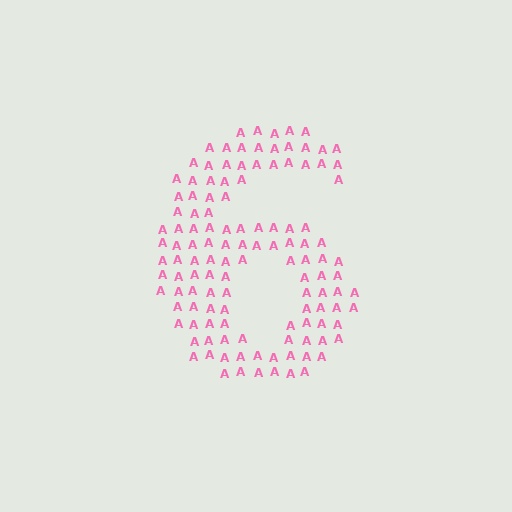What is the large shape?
The large shape is the digit 6.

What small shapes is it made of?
It is made of small letter A's.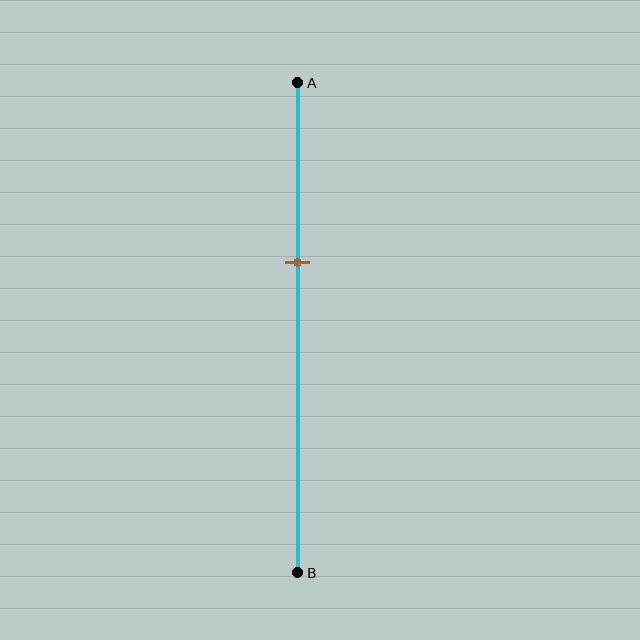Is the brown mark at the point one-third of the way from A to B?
No, the mark is at about 35% from A, not at the 33% one-third point.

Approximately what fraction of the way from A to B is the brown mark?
The brown mark is approximately 35% of the way from A to B.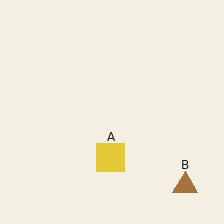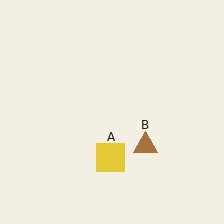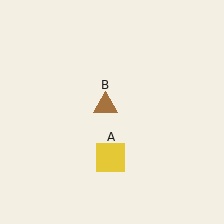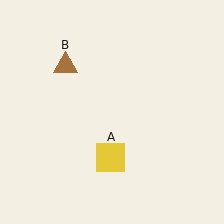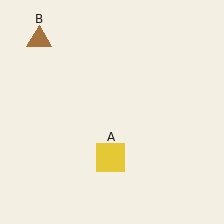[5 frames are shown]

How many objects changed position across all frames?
1 object changed position: brown triangle (object B).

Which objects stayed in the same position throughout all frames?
Yellow square (object A) remained stationary.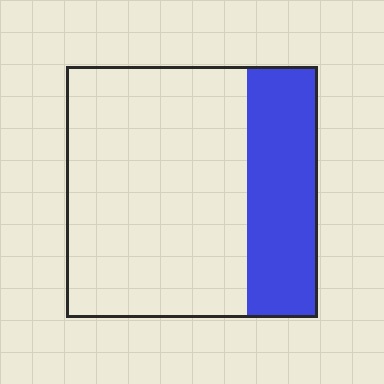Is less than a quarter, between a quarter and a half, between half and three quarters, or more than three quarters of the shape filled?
Between a quarter and a half.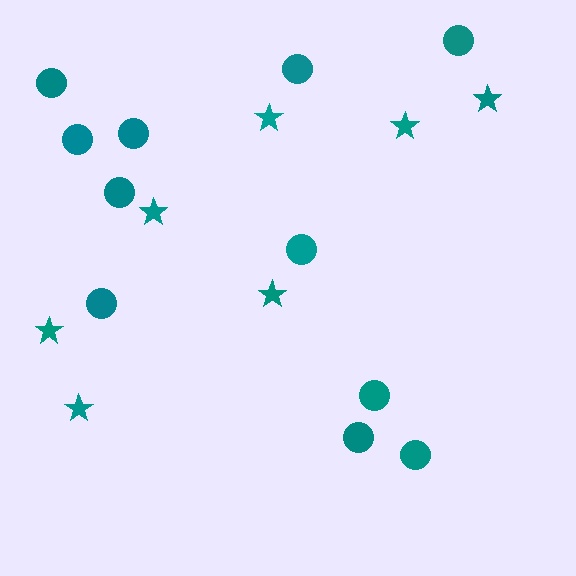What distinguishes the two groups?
There are 2 groups: one group of circles (11) and one group of stars (7).